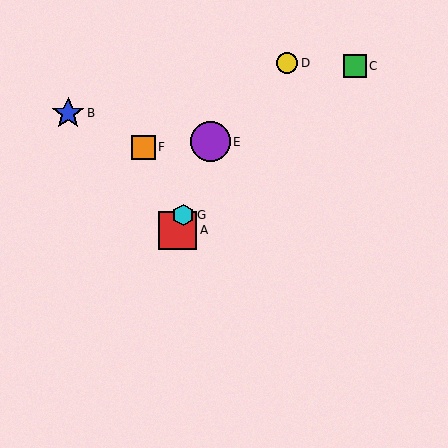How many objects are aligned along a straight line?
3 objects (A, E, G) are aligned along a straight line.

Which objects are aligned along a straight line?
Objects A, E, G are aligned along a straight line.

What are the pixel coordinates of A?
Object A is at (178, 230).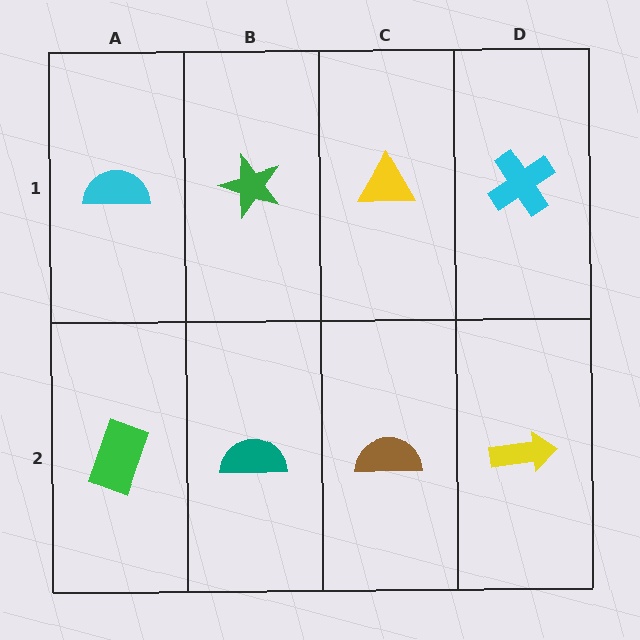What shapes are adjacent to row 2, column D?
A cyan cross (row 1, column D), a brown semicircle (row 2, column C).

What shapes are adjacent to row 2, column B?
A green star (row 1, column B), a green rectangle (row 2, column A), a brown semicircle (row 2, column C).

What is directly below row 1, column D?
A yellow arrow.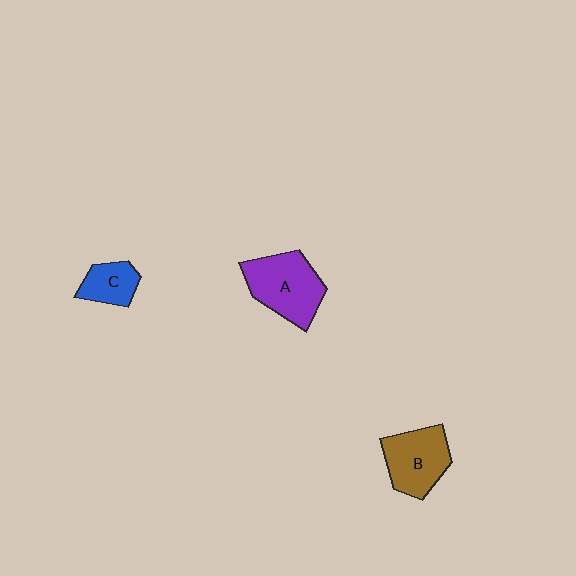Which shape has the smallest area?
Shape C (blue).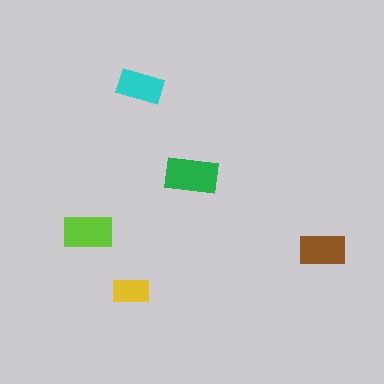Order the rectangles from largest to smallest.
the green one, the lime one, the brown one, the cyan one, the yellow one.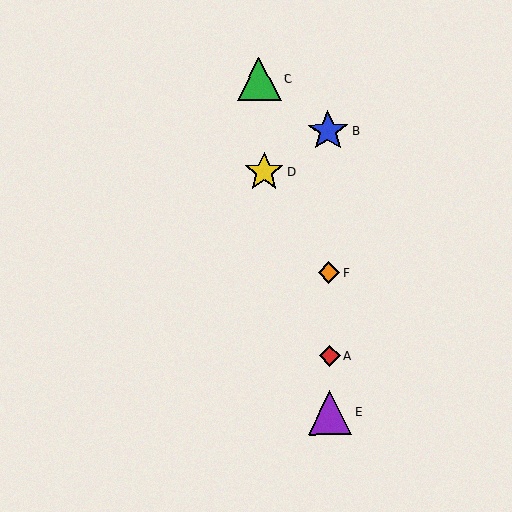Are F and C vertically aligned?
No, F is at x≈329 and C is at x≈259.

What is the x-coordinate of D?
Object D is at x≈264.